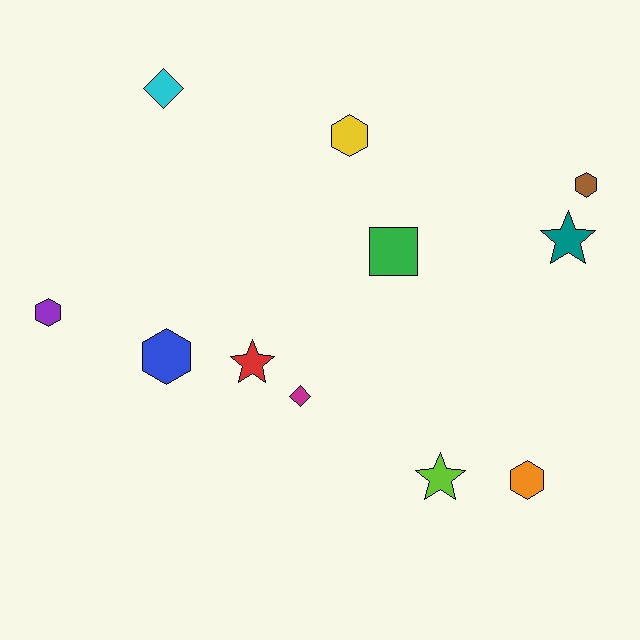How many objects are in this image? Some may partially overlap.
There are 11 objects.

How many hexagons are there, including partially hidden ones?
There are 5 hexagons.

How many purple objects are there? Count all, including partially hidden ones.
There is 1 purple object.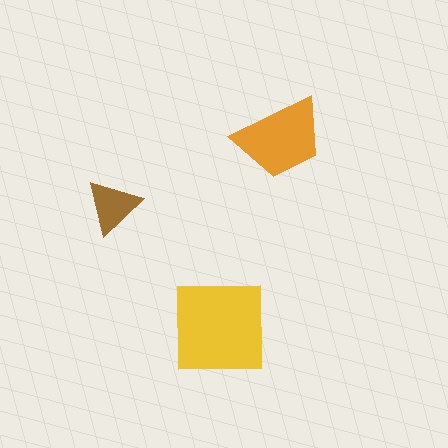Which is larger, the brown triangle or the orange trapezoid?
The orange trapezoid.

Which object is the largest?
The yellow square.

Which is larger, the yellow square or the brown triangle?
The yellow square.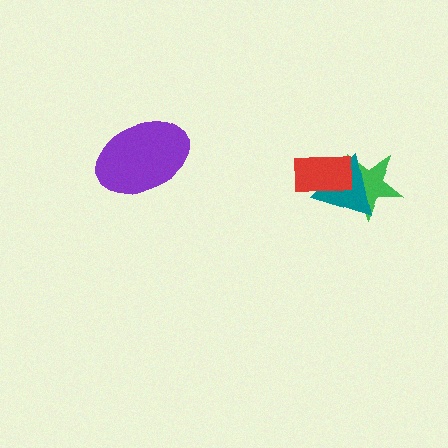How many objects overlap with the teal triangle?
2 objects overlap with the teal triangle.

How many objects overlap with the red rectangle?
2 objects overlap with the red rectangle.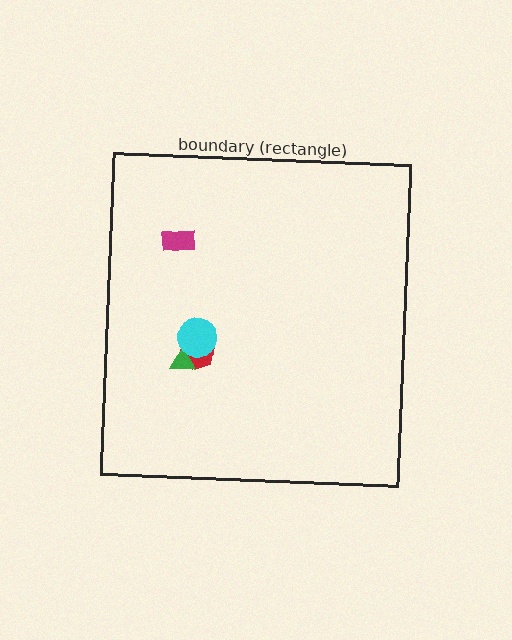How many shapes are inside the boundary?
4 inside, 0 outside.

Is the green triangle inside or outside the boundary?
Inside.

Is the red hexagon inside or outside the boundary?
Inside.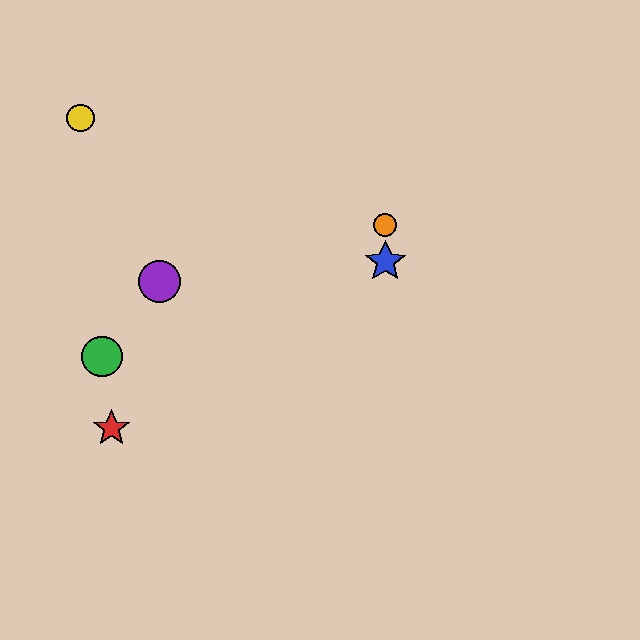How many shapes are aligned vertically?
2 shapes (the blue star, the orange circle) are aligned vertically.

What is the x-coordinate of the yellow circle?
The yellow circle is at x≈81.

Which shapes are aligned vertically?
The blue star, the orange circle are aligned vertically.